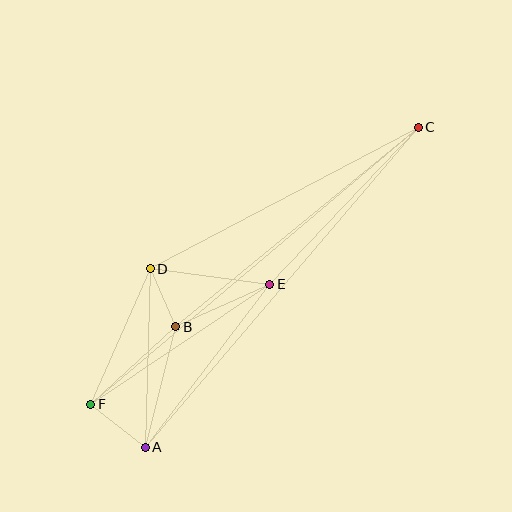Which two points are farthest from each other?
Points C and F are farthest from each other.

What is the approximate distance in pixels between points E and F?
The distance between E and F is approximately 215 pixels.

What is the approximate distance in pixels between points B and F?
The distance between B and F is approximately 115 pixels.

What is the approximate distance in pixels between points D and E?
The distance between D and E is approximately 121 pixels.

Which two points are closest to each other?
Points B and D are closest to each other.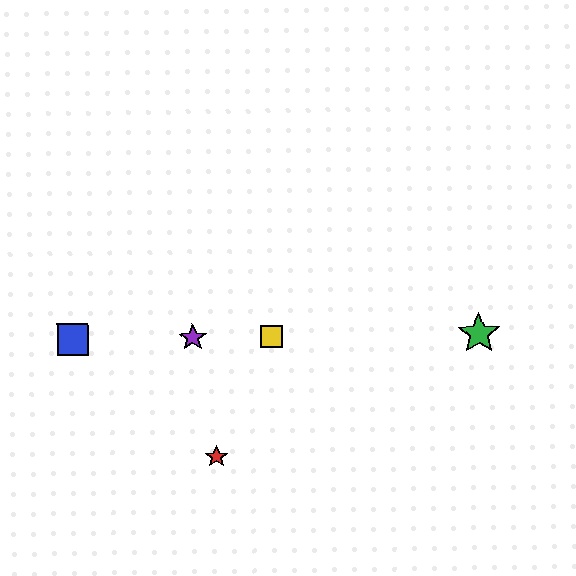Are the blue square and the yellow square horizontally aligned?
Yes, both are at y≈340.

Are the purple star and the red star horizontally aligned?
No, the purple star is at y≈338 and the red star is at y≈457.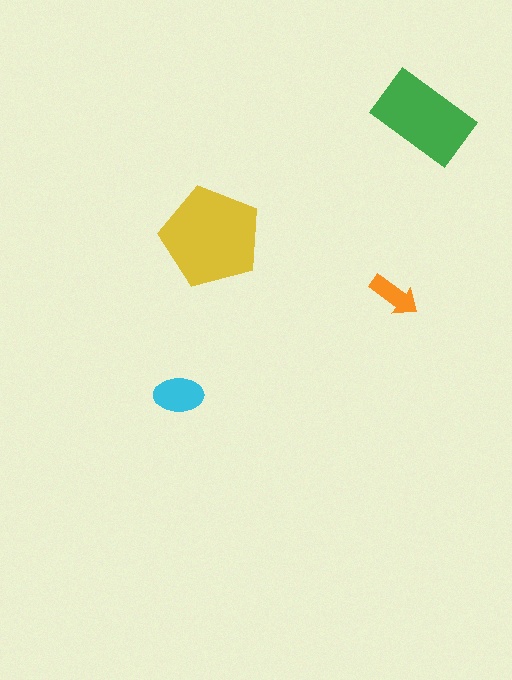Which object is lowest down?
The cyan ellipse is bottommost.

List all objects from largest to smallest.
The yellow pentagon, the green rectangle, the cyan ellipse, the orange arrow.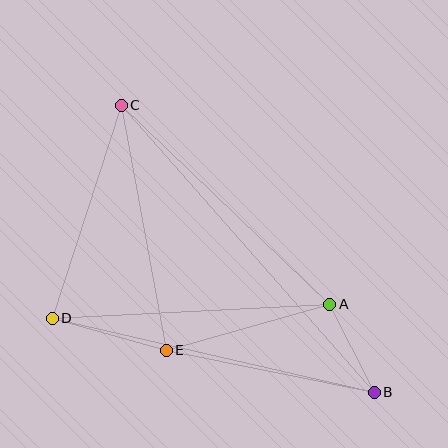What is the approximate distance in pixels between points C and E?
The distance between C and E is approximately 249 pixels.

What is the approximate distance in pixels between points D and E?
The distance between D and E is approximately 119 pixels.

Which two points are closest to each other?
Points A and B are closest to each other.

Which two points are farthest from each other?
Points B and C are farthest from each other.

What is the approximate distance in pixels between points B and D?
The distance between B and D is approximately 331 pixels.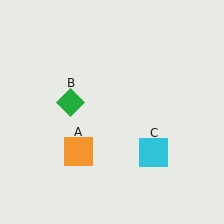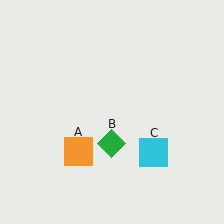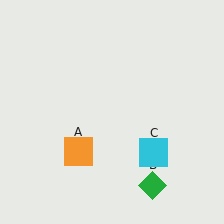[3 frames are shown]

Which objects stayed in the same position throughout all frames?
Orange square (object A) and cyan square (object C) remained stationary.